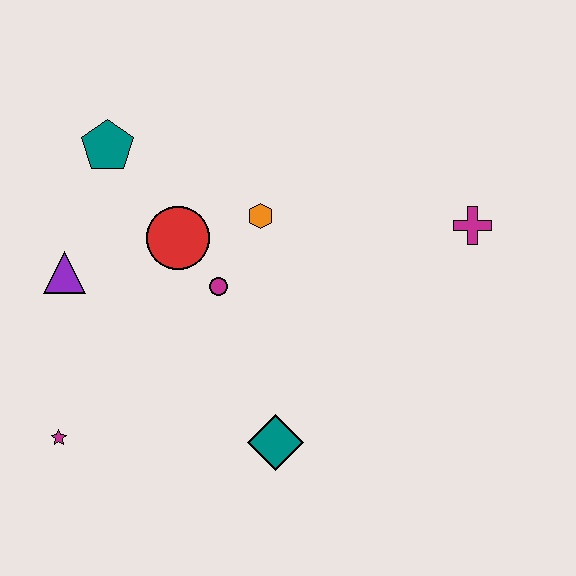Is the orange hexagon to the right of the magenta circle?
Yes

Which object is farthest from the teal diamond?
The teal pentagon is farthest from the teal diamond.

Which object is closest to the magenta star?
The purple triangle is closest to the magenta star.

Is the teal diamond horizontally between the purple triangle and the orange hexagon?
No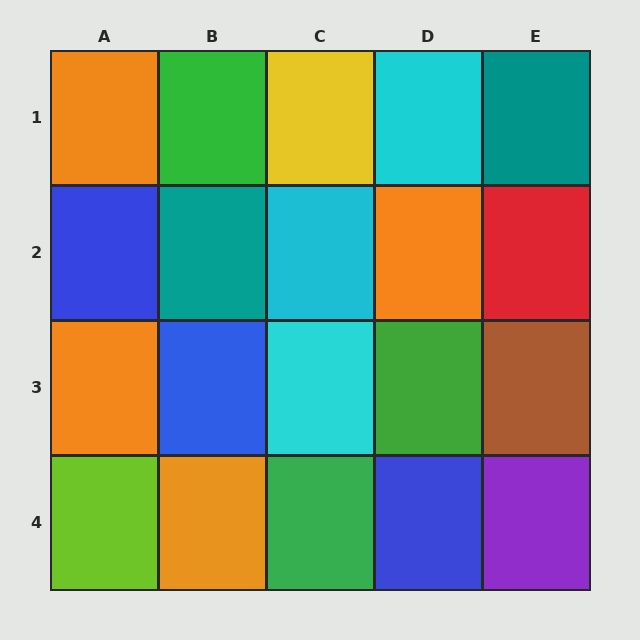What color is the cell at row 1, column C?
Yellow.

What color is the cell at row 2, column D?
Orange.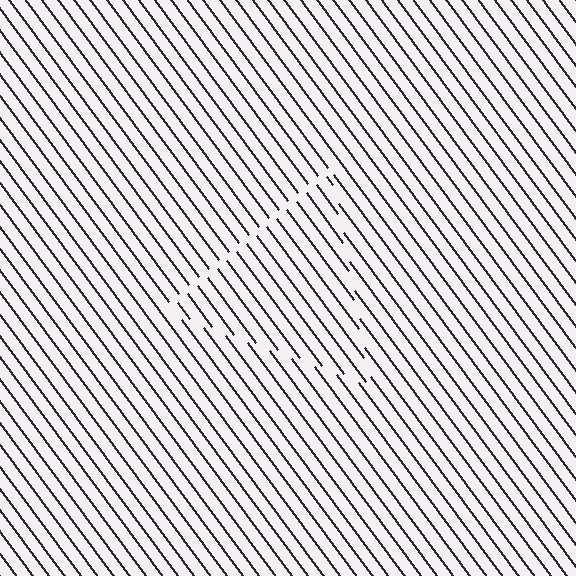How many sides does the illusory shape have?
3 sides — the line-ends trace a triangle.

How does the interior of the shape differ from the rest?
The interior of the shape contains the same grating, shifted by half a period — the contour is defined by the phase discontinuity where line-ends from the inner and outer gratings abut.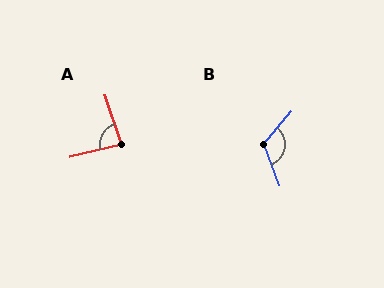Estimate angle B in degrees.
Approximately 118 degrees.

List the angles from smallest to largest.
A (86°), B (118°).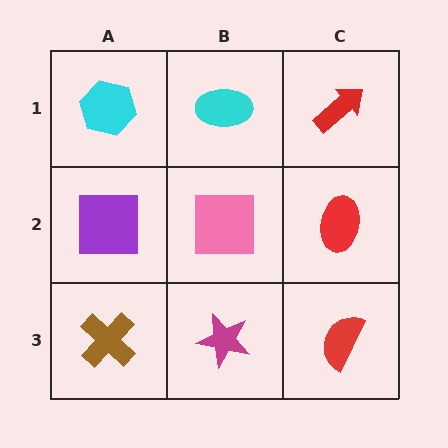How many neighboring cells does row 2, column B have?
4.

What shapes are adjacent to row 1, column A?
A purple square (row 2, column A), a cyan ellipse (row 1, column B).